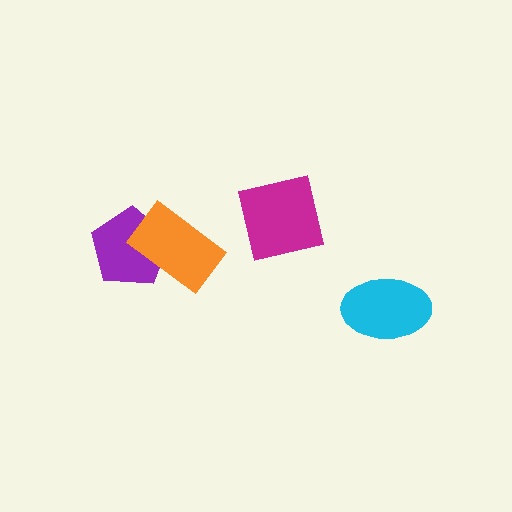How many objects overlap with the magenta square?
0 objects overlap with the magenta square.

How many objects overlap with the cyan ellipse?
0 objects overlap with the cyan ellipse.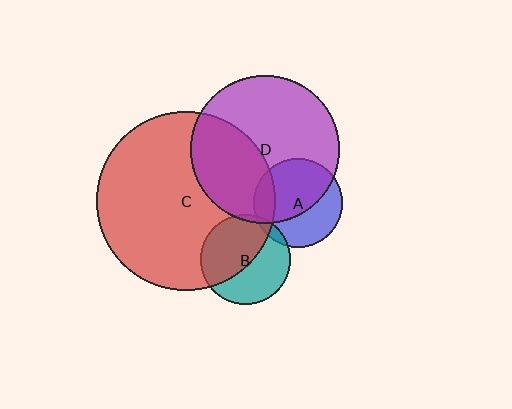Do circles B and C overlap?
Yes.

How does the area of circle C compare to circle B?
Approximately 4.0 times.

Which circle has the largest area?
Circle C (red).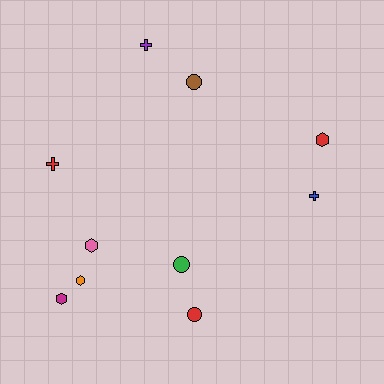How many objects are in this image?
There are 10 objects.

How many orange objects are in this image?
There is 1 orange object.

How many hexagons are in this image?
There are 4 hexagons.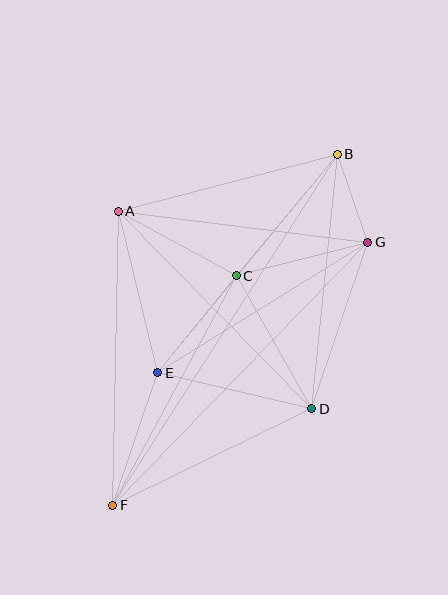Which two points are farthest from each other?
Points B and F are farthest from each other.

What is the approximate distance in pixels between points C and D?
The distance between C and D is approximately 153 pixels.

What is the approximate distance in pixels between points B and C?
The distance between B and C is approximately 158 pixels.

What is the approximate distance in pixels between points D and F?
The distance between D and F is approximately 221 pixels.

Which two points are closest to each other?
Points B and G are closest to each other.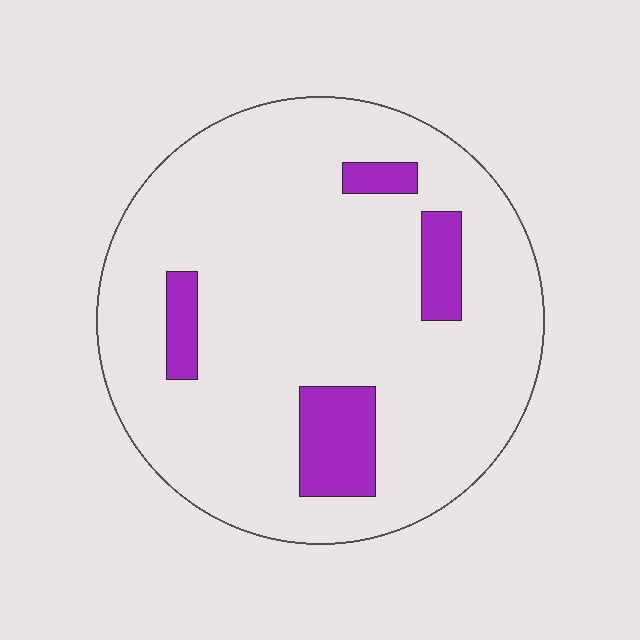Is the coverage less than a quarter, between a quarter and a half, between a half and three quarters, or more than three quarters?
Less than a quarter.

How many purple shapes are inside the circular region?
4.